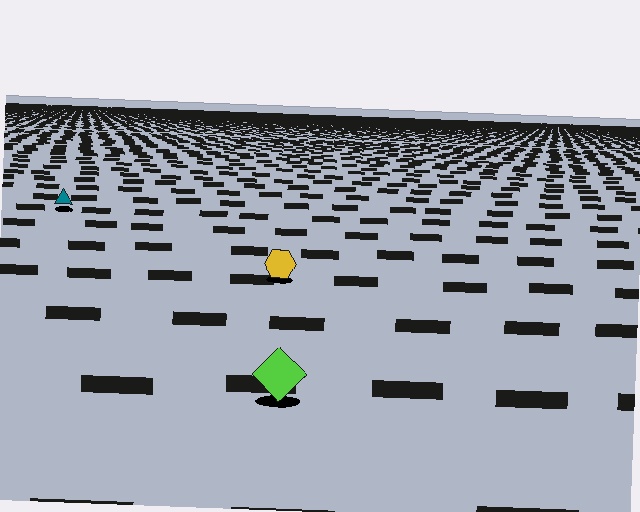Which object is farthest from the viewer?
The teal triangle is farthest from the viewer. It appears smaller and the ground texture around it is denser.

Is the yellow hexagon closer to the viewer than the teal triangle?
Yes. The yellow hexagon is closer — you can tell from the texture gradient: the ground texture is coarser near it.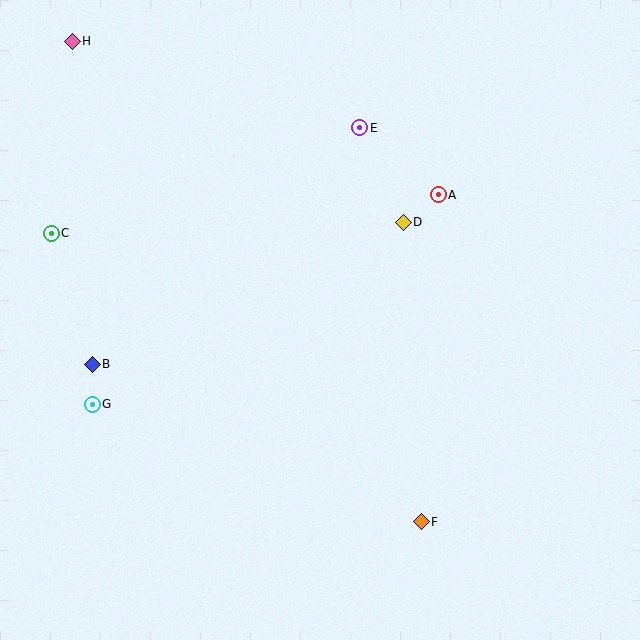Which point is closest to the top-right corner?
Point A is closest to the top-right corner.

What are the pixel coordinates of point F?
Point F is at (421, 522).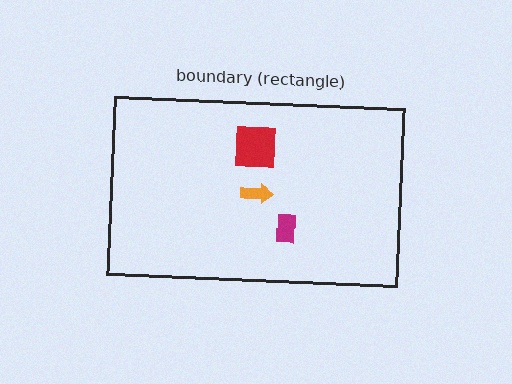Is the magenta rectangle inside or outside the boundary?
Inside.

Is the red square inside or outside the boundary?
Inside.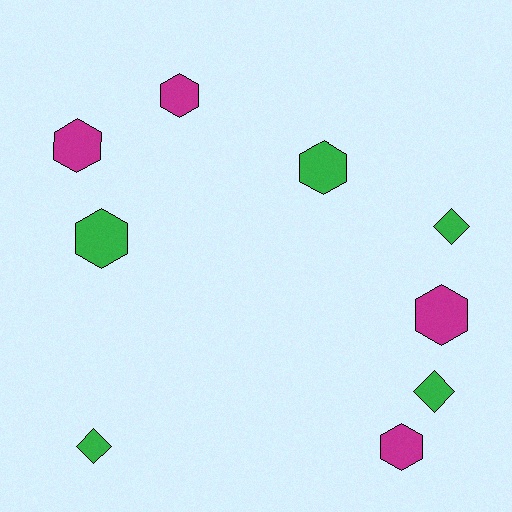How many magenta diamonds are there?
There are no magenta diamonds.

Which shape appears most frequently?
Hexagon, with 6 objects.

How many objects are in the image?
There are 9 objects.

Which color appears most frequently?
Green, with 5 objects.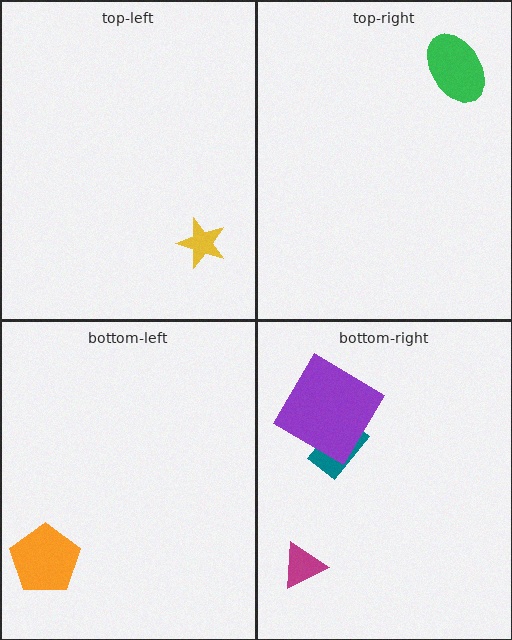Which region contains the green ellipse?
The top-right region.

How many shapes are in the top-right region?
1.